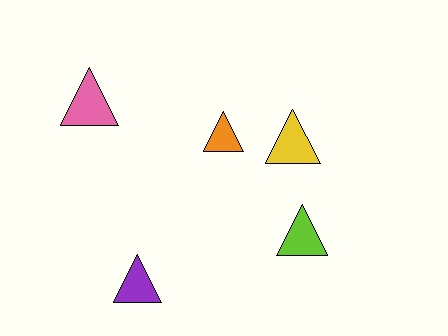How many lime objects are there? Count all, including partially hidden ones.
There is 1 lime object.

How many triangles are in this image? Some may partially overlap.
There are 5 triangles.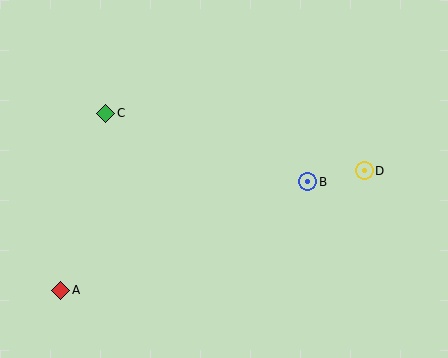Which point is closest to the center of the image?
Point B at (308, 182) is closest to the center.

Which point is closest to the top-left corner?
Point C is closest to the top-left corner.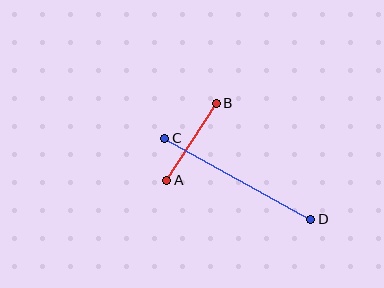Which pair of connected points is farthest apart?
Points C and D are farthest apart.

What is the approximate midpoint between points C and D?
The midpoint is at approximately (238, 179) pixels.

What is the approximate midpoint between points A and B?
The midpoint is at approximately (192, 142) pixels.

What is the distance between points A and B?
The distance is approximately 92 pixels.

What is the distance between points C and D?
The distance is approximately 167 pixels.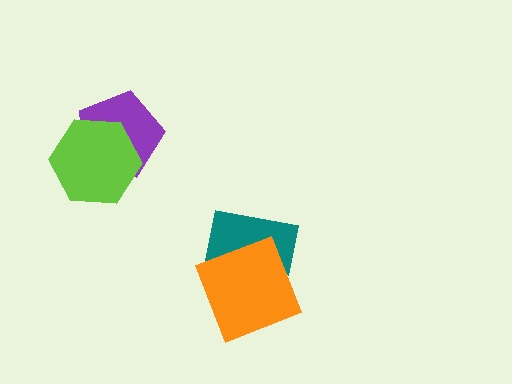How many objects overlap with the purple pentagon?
1 object overlaps with the purple pentagon.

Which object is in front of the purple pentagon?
The lime hexagon is in front of the purple pentagon.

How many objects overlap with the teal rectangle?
1 object overlaps with the teal rectangle.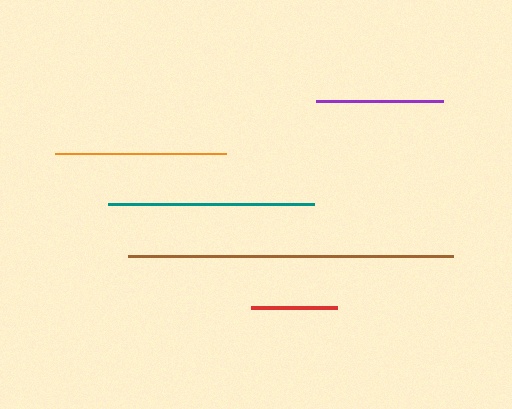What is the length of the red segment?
The red segment is approximately 86 pixels long.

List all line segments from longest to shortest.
From longest to shortest: brown, teal, orange, purple, red.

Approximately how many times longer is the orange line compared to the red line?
The orange line is approximately 2.0 times the length of the red line.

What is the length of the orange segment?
The orange segment is approximately 171 pixels long.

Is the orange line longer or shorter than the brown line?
The brown line is longer than the orange line.